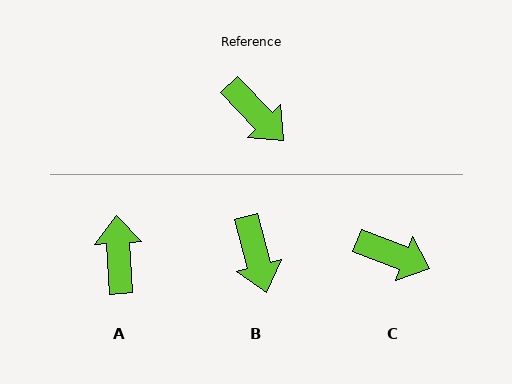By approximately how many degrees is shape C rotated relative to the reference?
Approximately 25 degrees counter-clockwise.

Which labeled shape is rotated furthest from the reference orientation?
A, about 139 degrees away.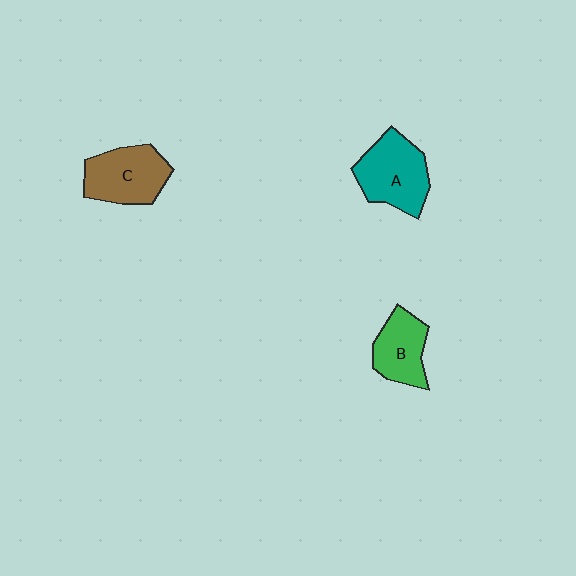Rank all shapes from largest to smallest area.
From largest to smallest: A (teal), C (brown), B (green).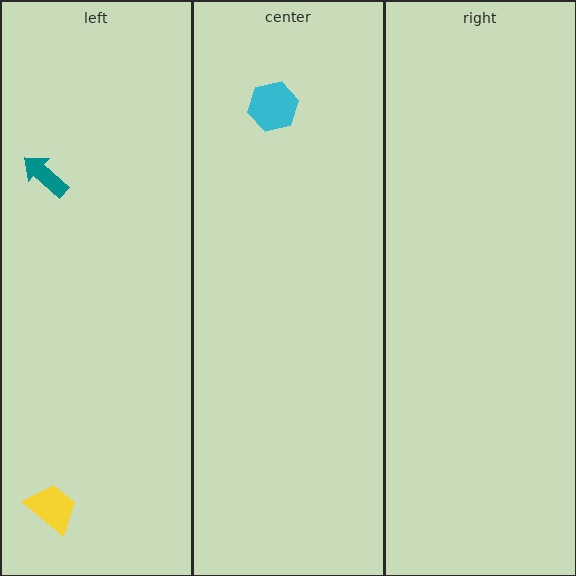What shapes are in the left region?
The teal arrow, the yellow trapezoid.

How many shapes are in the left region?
2.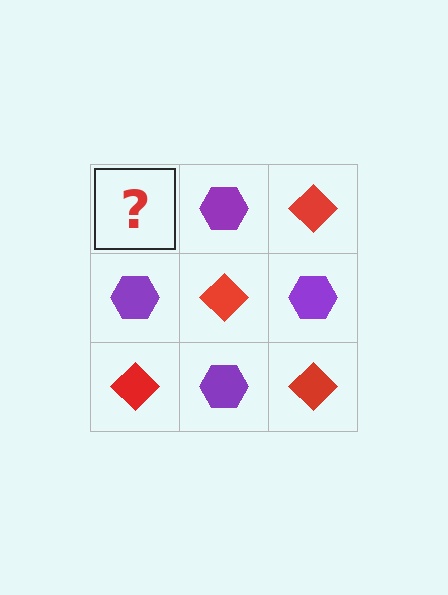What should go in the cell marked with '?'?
The missing cell should contain a red diamond.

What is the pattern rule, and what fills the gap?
The rule is that it alternates red diamond and purple hexagon in a checkerboard pattern. The gap should be filled with a red diamond.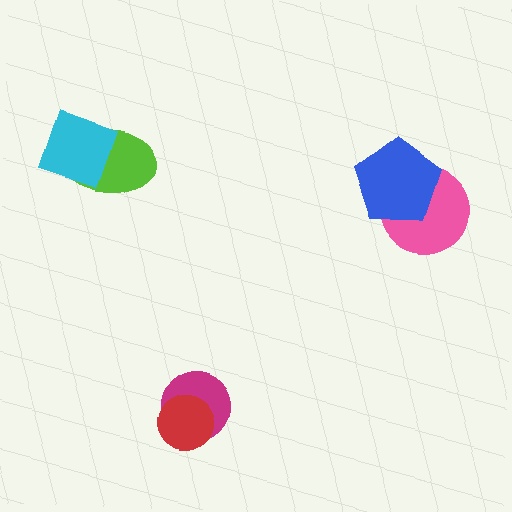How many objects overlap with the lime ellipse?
1 object overlaps with the lime ellipse.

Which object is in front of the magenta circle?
The red circle is in front of the magenta circle.